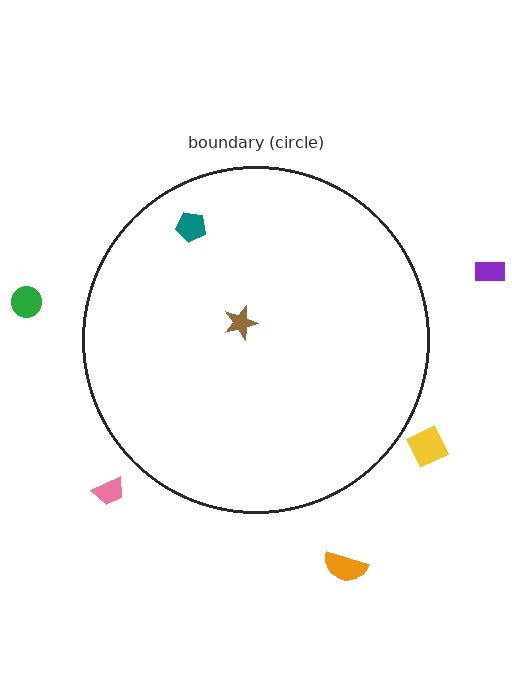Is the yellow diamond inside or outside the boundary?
Outside.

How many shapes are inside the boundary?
2 inside, 5 outside.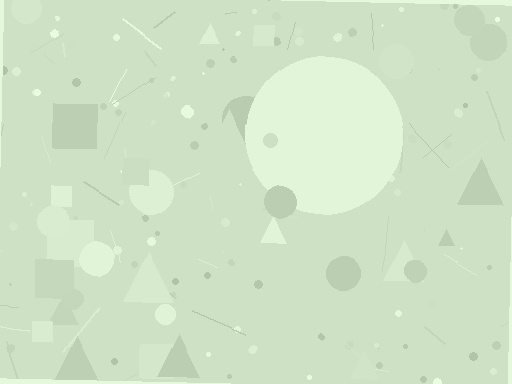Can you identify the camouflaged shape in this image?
The camouflaged shape is a circle.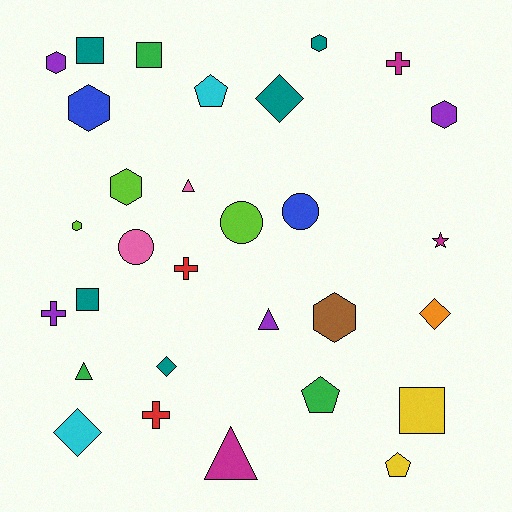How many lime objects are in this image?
There are 3 lime objects.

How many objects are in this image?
There are 30 objects.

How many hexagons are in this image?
There are 7 hexagons.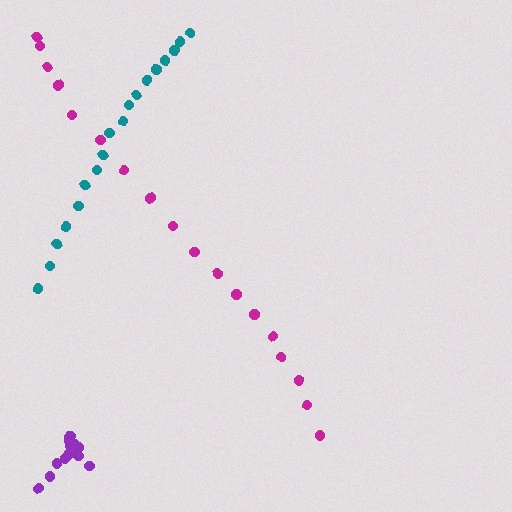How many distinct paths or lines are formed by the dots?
There are 3 distinct paths.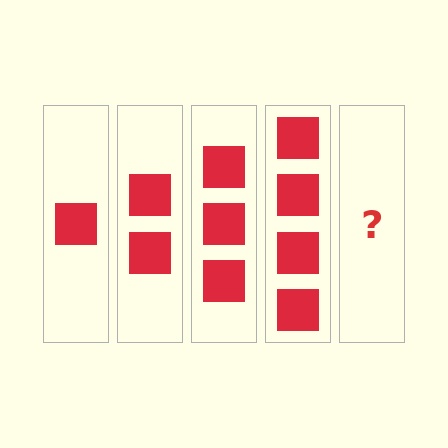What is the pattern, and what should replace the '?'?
The pattern is that each step adds one more square. The '?' should be 5 squares.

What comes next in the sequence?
The next element should be 5 squares.